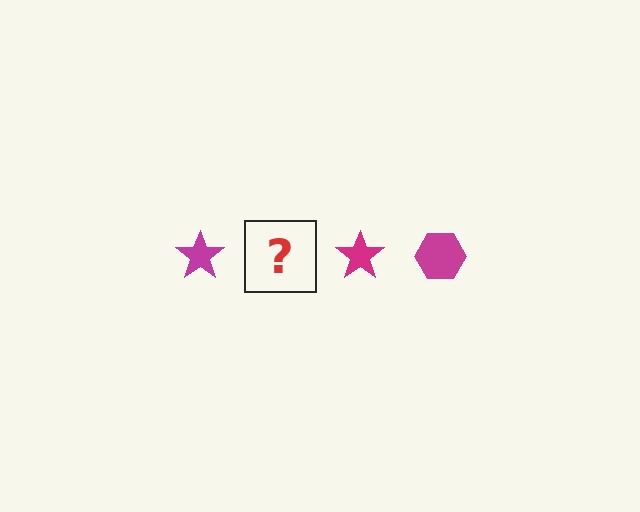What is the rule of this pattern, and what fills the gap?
The rule is that the pattern cycles through star, hexagon shapes in magenta. The gap should be filled with a magenta hexagon.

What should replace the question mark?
The question mark should be replaced with a magenta hexagon.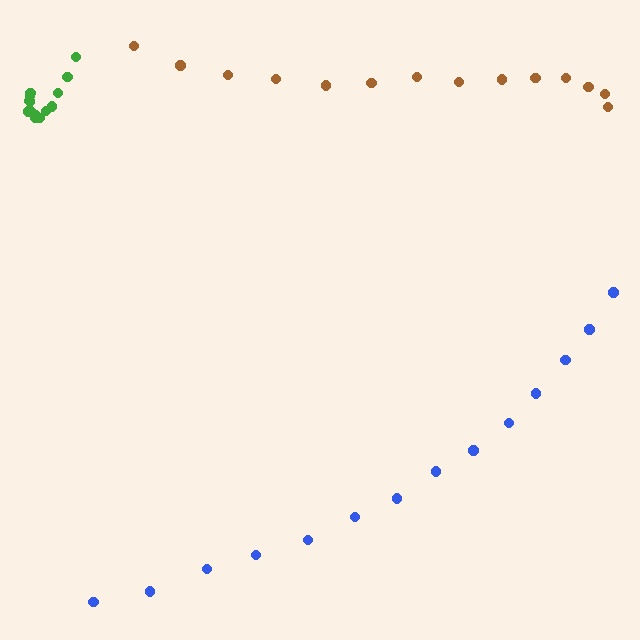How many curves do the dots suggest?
There are 3 distinct paths.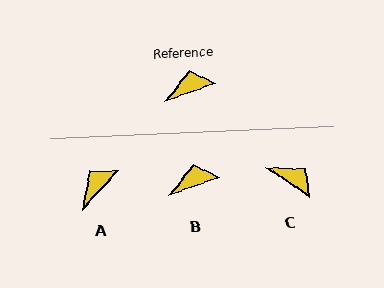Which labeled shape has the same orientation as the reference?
B.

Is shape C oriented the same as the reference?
No, it is off by about 53 degrees.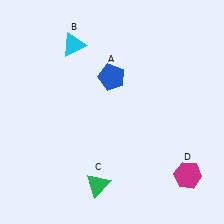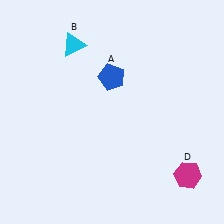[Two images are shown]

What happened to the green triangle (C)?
The green triangle (C) was removed in Image 2. It was in the bottom-left area of Image 1.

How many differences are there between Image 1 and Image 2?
There is 1 difference between the two images.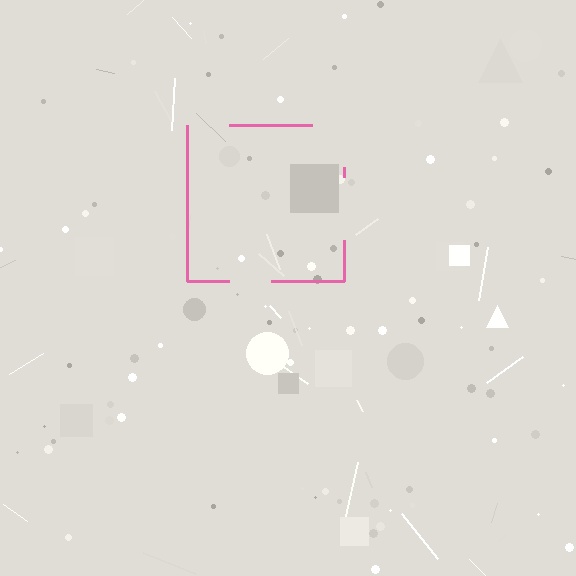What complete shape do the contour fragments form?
The contour fragments form a square.